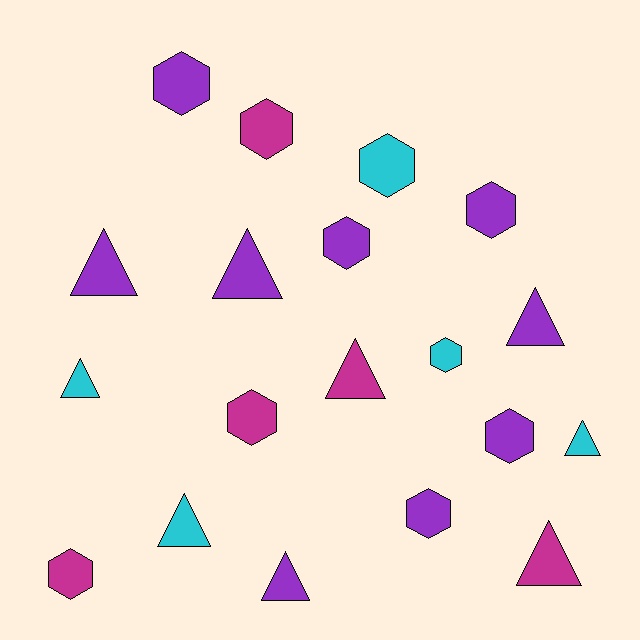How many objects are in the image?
There are 19 objects.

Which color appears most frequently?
Purple, with 9 objects.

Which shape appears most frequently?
Hexagon, with 10 objects.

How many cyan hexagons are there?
There are 2 cyan hexagons.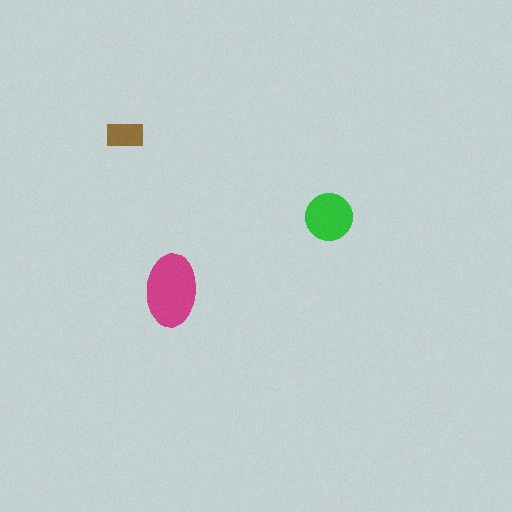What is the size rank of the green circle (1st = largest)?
2nd.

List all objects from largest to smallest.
The magenta ellipse, the green circle, the brown rectangle.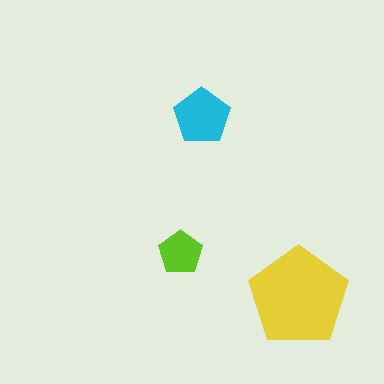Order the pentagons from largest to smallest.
the yellow one, the cyan one, the lime one.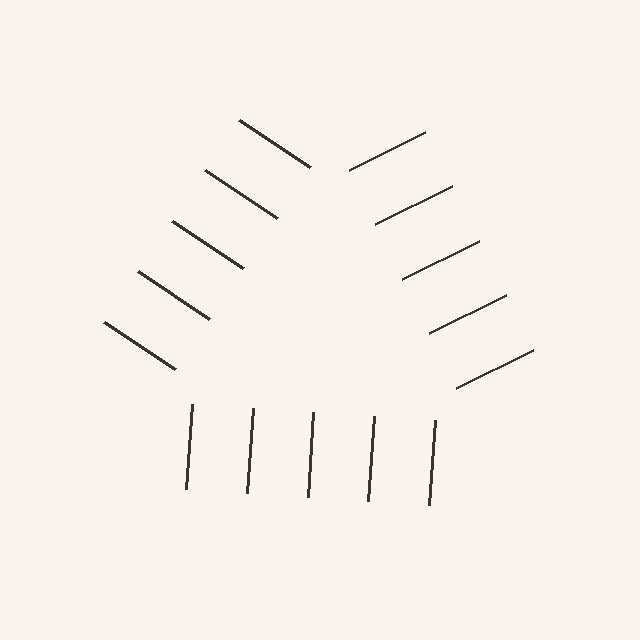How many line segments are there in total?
15 — 5 along each of the 3 edges.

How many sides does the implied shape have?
3 sides — the line-ends trace a triangle.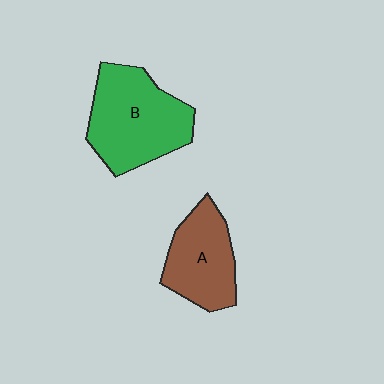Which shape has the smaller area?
Shape A (brown).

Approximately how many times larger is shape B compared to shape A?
Approximately 1.4 times.